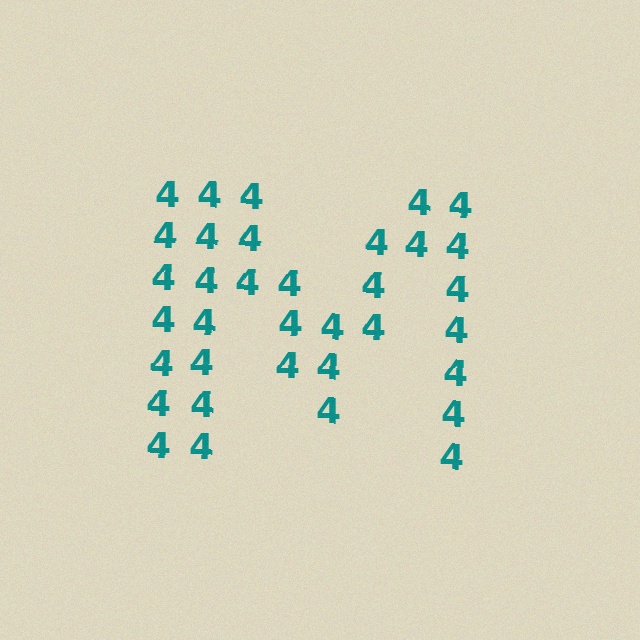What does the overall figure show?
The overall figure shows the letter M.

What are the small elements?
The small elements are digit 4's.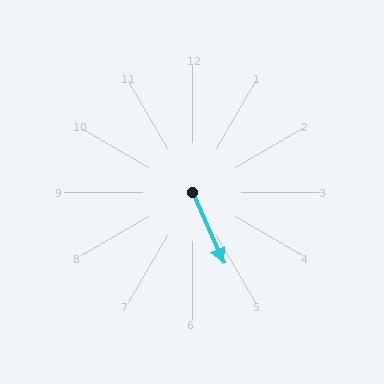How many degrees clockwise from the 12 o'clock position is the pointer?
Approximately 156 degrees.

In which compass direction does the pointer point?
Southeast.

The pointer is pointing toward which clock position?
Roughly 5 o'clock.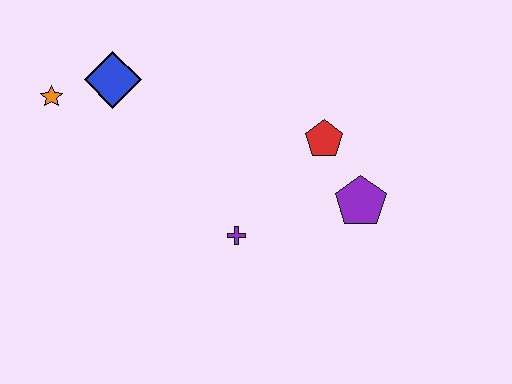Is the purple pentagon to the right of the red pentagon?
Yes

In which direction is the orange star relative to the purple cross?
The orange star is to the left of the purple cross.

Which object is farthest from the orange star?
The purple pentagon is farthest from the orange star.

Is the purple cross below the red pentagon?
Yes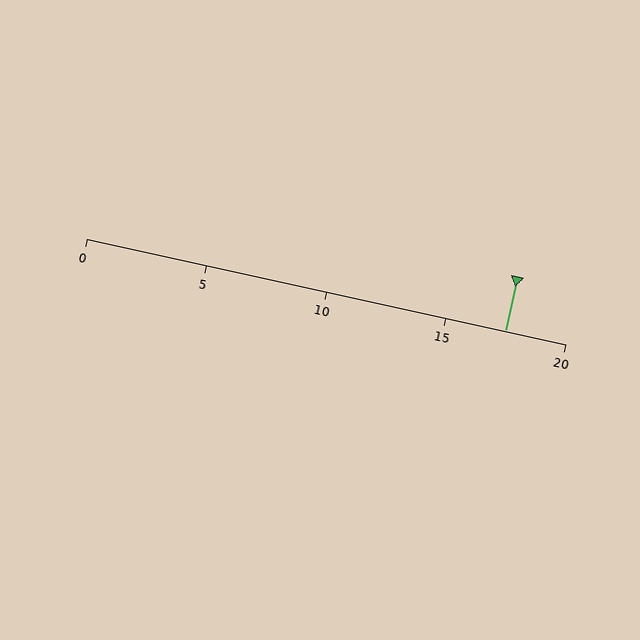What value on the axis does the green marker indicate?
The marker indicates approximately 17.5.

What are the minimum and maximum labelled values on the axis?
The axis runs from 0 to 20.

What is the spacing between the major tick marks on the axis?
The major ticks are spaced 5 apart.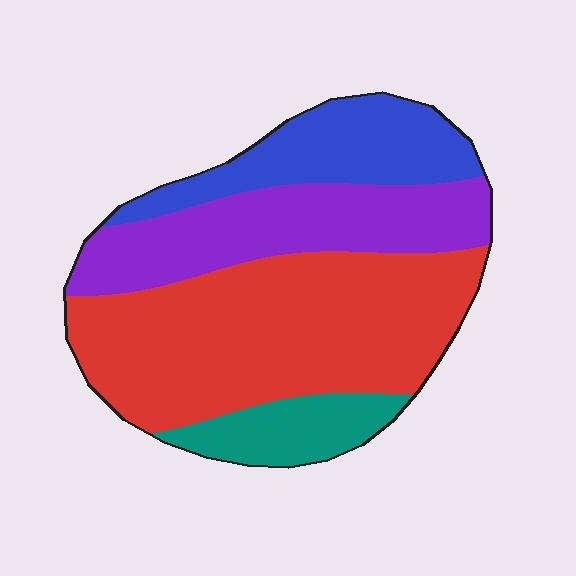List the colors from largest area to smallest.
From largest to smallest: red, purple, blue, teal.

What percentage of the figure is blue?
Blue takes up about one sixth (1/6) of the figure.